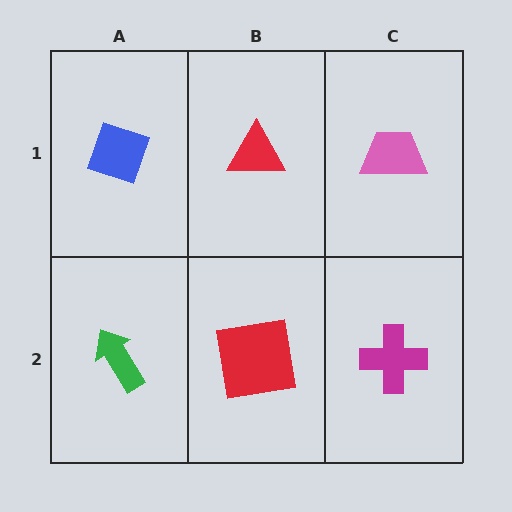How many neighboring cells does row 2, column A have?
2.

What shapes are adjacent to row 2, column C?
A pink trapezoid (row 1, column C), a red square (row 2, column B).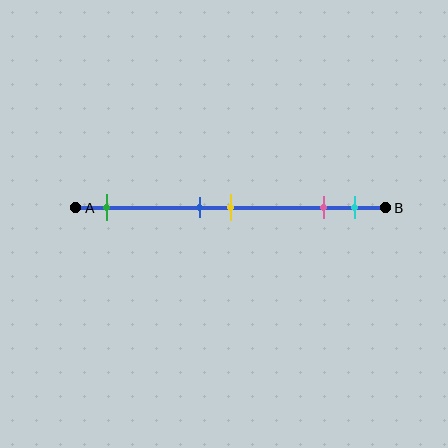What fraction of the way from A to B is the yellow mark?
The yellow mark is approximately 50% (0.5) of the way from A to B.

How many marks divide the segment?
There are 5 marks dividing the segment.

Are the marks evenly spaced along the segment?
No, the marks are not evenly spaced.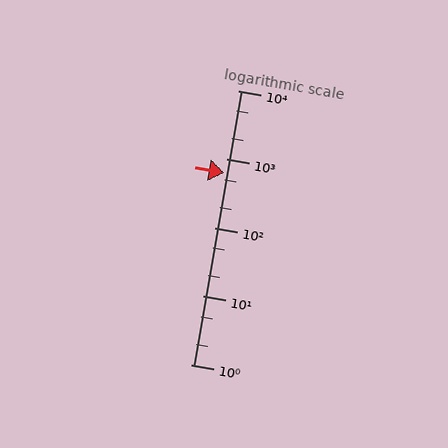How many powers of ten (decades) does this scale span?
The scale spans 4 decades, from 1 to 10000.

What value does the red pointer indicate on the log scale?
The pointer indicates approximately 620.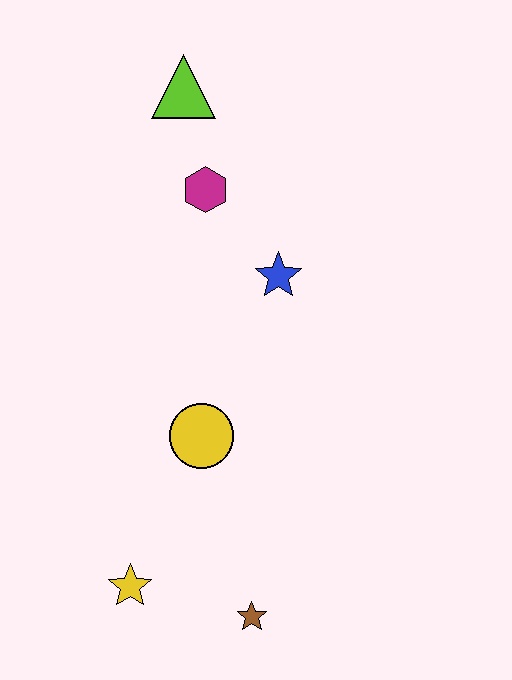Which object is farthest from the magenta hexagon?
The brown star is farthest from the magenta hexagon.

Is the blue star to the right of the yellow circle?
Yes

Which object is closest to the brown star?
The yellow star is closest to the brown star.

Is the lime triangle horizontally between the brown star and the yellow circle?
No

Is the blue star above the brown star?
Yes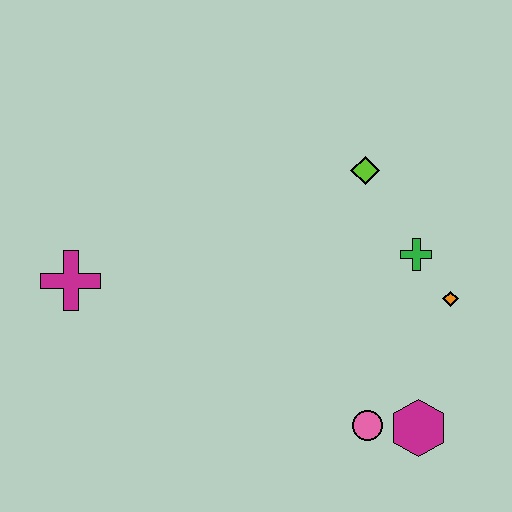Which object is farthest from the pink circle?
The magenta cross is farthest from the pink circle.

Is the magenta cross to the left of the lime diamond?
Yes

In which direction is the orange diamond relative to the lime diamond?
The orange diamond is below the lime diamond.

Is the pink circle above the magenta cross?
No